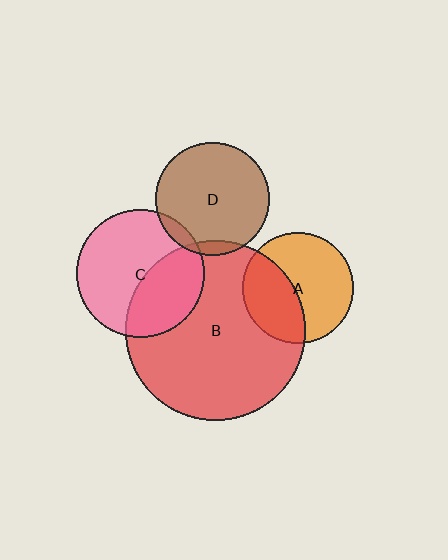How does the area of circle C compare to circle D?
Approximately 1.3 times.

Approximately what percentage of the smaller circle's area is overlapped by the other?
Approximately 40%.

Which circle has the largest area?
Circle B (red).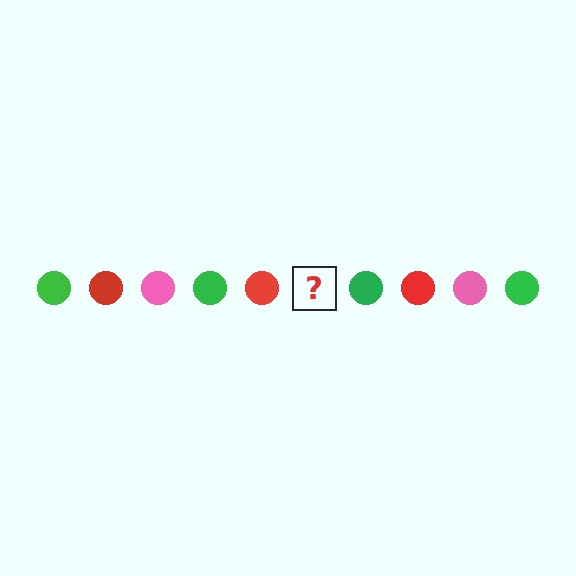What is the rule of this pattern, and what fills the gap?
The rule is that the pattern cycles through green, red, pink circles. The gap should be filled with a pink circle.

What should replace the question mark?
The question mark should be replaced with a pink circle.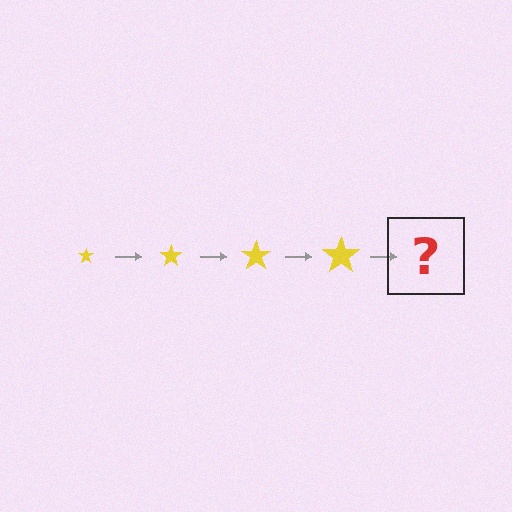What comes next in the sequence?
The next element should be a yellow star, larger than the previous one.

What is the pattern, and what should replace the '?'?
The pattern is that the star gets progressively larger each step. The '?' should be a yellow star, larger than the previous one.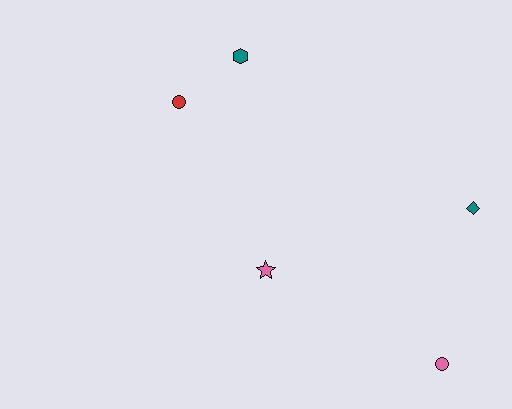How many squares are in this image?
There are no squares.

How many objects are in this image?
There are 5 objects.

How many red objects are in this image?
There is 1 red object.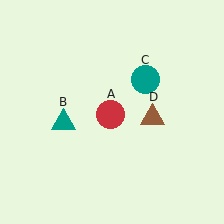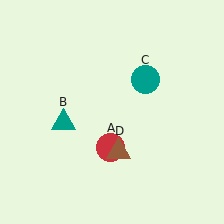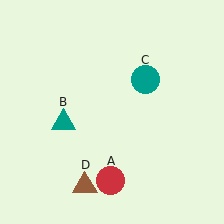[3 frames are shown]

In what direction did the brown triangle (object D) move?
The brown triangle (object D) moved down and to the left.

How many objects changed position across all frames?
2 objects changed position: red circle (object A), brown triangle (object D).